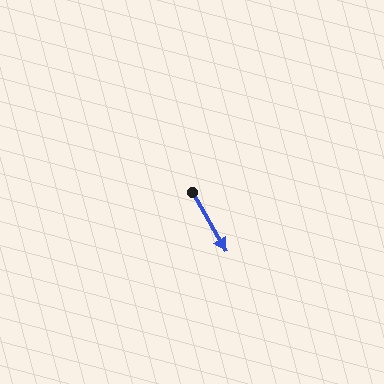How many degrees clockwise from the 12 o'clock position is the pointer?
Approximately 151 degrees.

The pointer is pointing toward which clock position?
Roughly 5 o'clock.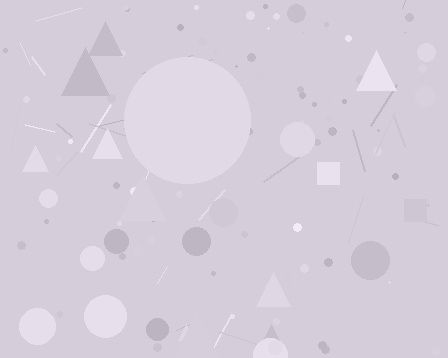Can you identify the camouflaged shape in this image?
The camouflaged shape is a circle.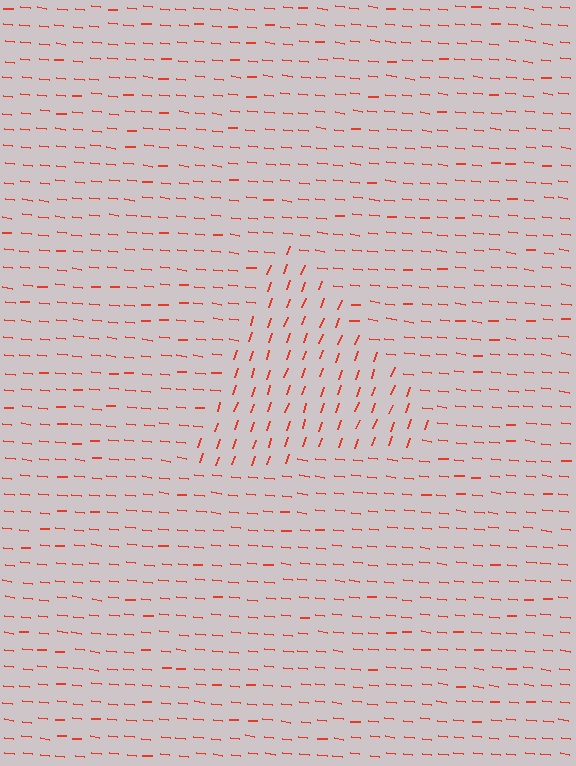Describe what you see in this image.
The image is filled with small red line segments. A triangle region in the image has lines oriented differently from the surrounding lines, creating a visible texture boundary.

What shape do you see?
I see a triangle.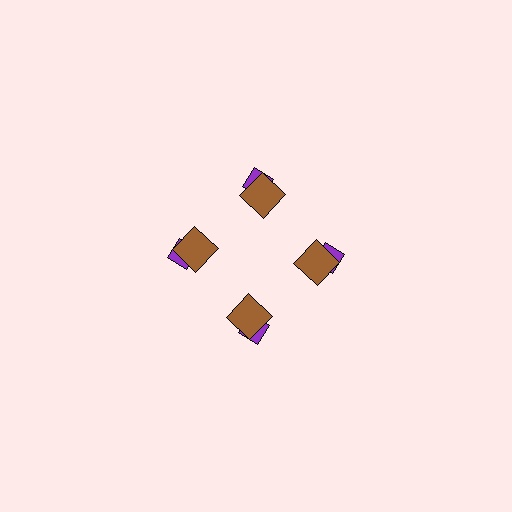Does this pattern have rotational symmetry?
Yes, this pattern has 4-fold rotational symmetry. It looks the same after rotating 90 degrees around the center.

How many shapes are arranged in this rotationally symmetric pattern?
There are 8 shapes, arranged in 4 groups of 2.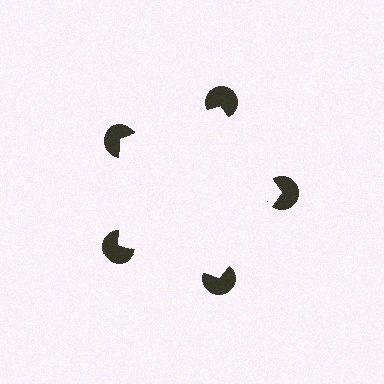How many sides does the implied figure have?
5 sides.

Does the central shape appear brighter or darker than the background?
It typically appears slightly brighter than the background, even though no actual brightness change is drawn.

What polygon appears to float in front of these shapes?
An illusory pentagon — its edges are inferred from the aligned wedge cuts in the pac-man discs, not physically drawn.